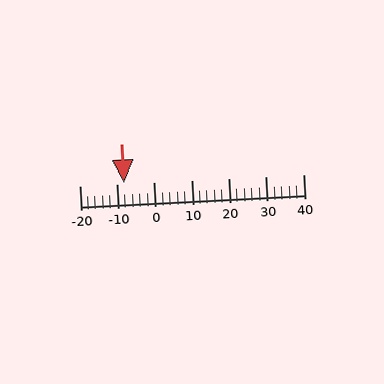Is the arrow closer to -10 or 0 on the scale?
The arrow is closer to -10.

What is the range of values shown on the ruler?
The ruler shows values from -20 to 40.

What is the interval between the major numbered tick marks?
The major tick marks are spaced 10 units apart.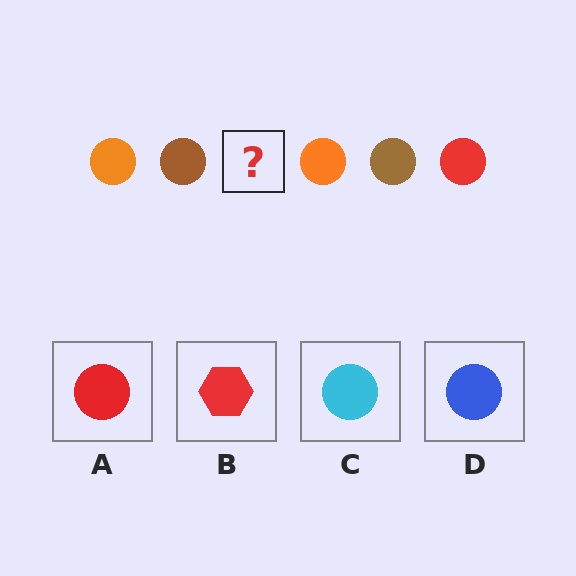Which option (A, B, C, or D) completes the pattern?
A.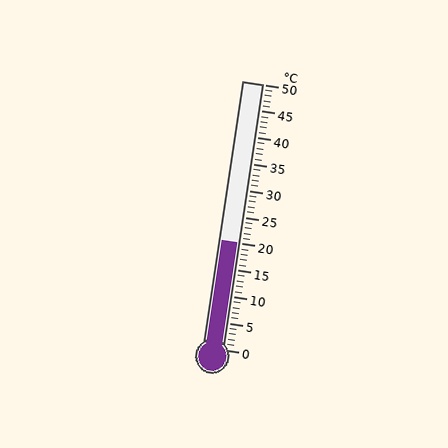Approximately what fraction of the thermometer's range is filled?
The thermometer is filled to approximately 40% of its range.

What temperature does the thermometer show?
The thermometer shows approximately 20°C.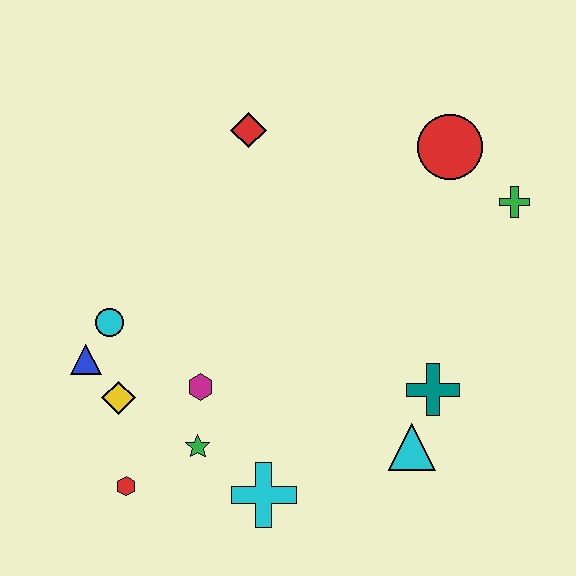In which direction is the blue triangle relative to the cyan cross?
The blue triangle is to the left of the cyan cross.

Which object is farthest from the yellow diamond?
The green cross is farthest from the yellow diamond.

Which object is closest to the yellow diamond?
The blue triangle is closest to the yellow diamond.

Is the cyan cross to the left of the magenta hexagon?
No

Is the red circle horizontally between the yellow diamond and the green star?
No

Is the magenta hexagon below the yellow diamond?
No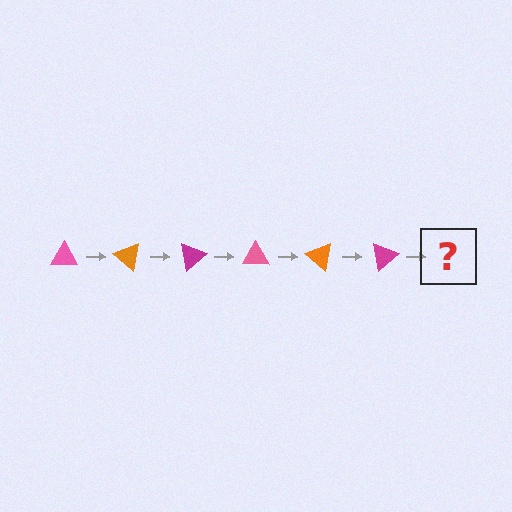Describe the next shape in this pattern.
It should be a pink triangle, rotated 240 degrees from the start.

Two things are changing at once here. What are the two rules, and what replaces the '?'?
The two rules are that it rotates 40 degrees each step and the color cycles through pink, orange, and magenta. The '?' should be a pink triangle, rotated 240 degrees from the start.